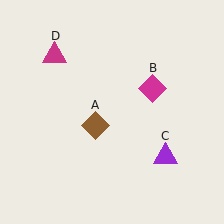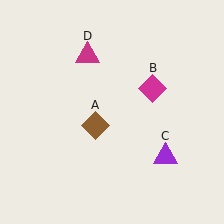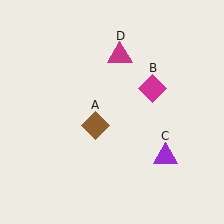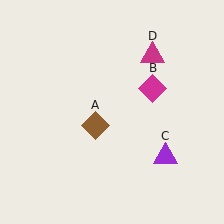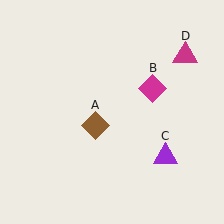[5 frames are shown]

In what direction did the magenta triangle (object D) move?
The magenta triangle (object D) moved right.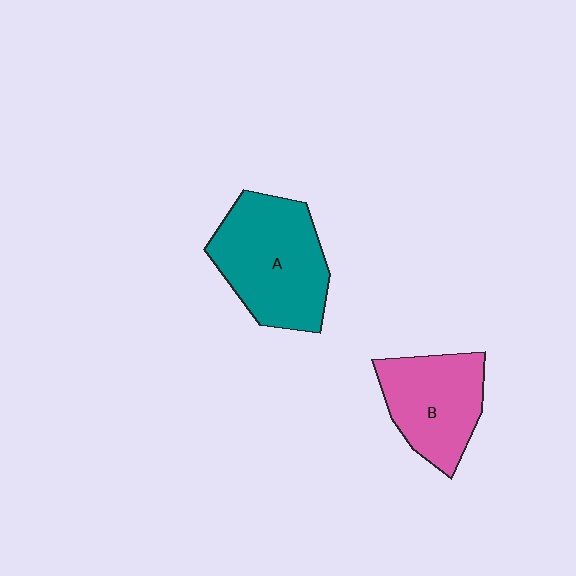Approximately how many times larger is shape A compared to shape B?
Approximately 1.3 times.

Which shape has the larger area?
Shape A (teal).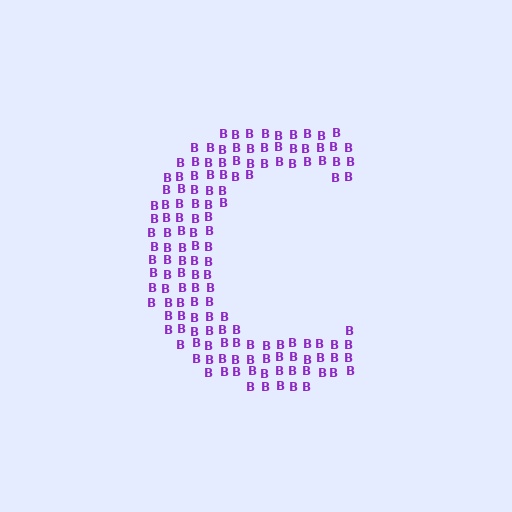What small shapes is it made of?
It is made of small letter B's.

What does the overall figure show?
The overall figure shows the letter C.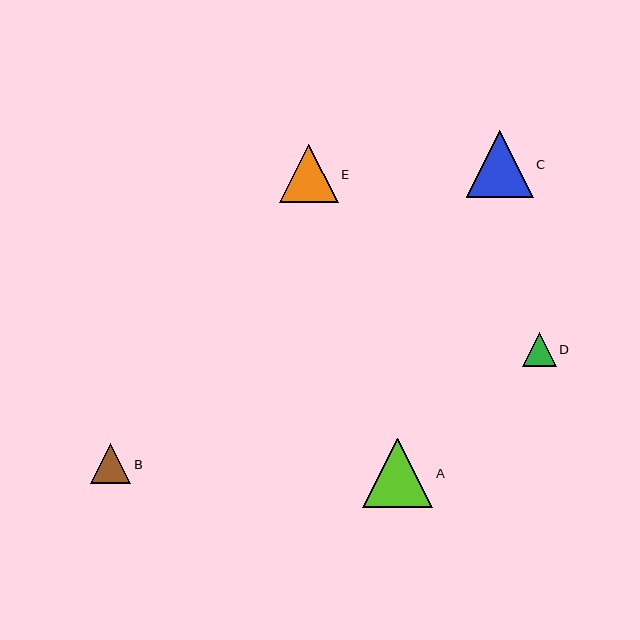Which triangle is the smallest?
Triangle D is the smallest with a size of approximately 34 pixels.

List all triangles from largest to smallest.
From largest to smallest: A, C, E, B, D.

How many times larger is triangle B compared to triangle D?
Triangle B is approximately 1.2 times the size of triangle D.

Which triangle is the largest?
Triangle A is the largest with a size of approximately 70 pixels.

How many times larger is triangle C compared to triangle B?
Triangle C is approximately 1.7 times the size of triangle B.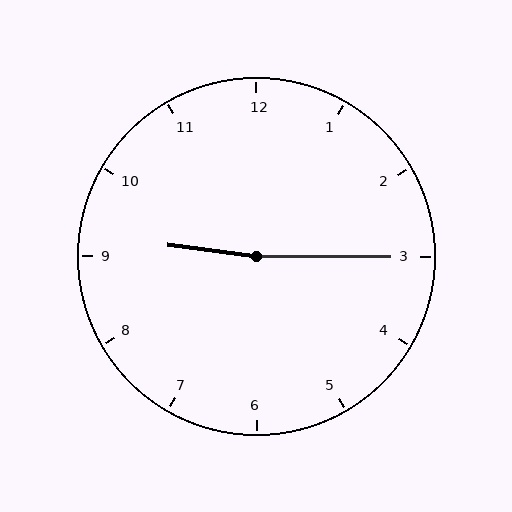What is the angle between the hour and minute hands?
Approximately 172 degrees.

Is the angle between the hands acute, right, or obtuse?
It is obtuse.